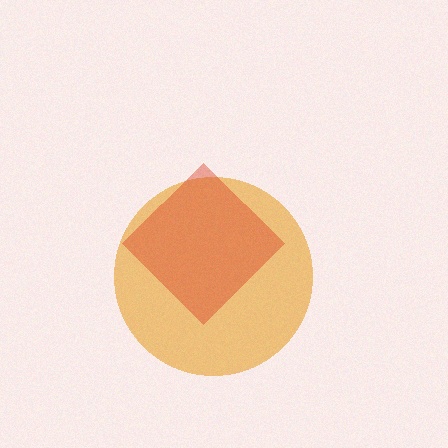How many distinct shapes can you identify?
There are 2 distinct shapes: an orange circle, a red diamond.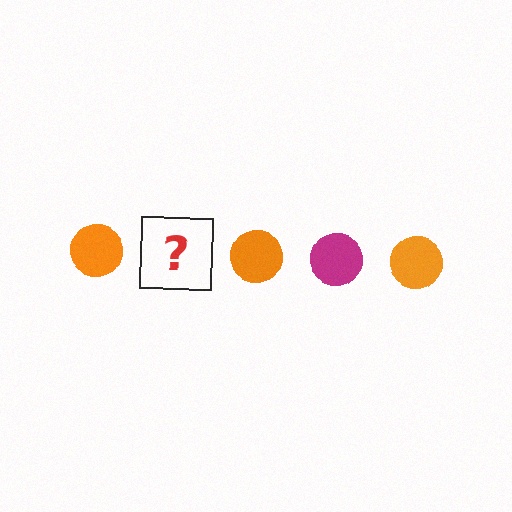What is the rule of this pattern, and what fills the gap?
The rule is that the pattern cycles through orange, magenta circles. The gap should be filled with a magenta circle.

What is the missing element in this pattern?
The missing element is a magenta circle.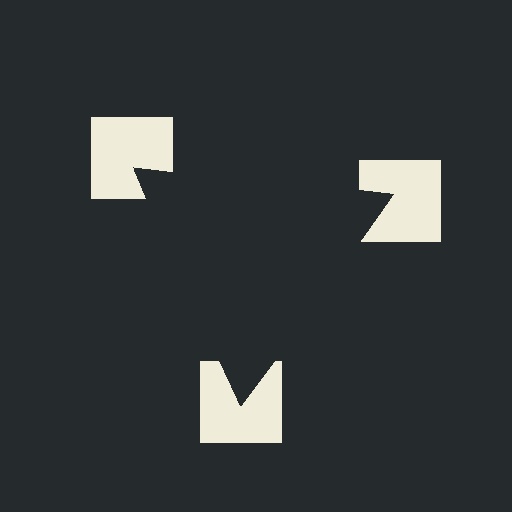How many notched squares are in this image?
There are 3 — one at each vertex of the illusory triangle.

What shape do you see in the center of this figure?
An illusory triangle — its edges are inferred from the aligned wedge cuts in the notched squares, not physically drawn.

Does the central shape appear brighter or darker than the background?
It typically appears slightly darker than the background, even though no actual brightness change is drawn.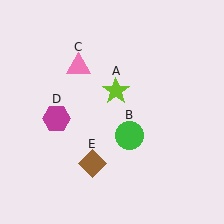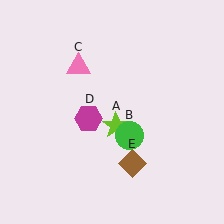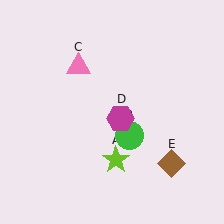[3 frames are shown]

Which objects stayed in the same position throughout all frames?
Green circle (object B) and pink triangle (object C) remained stationary.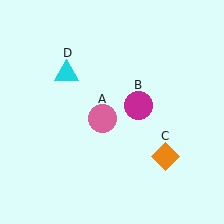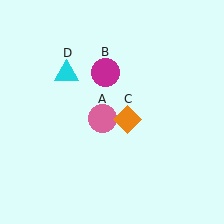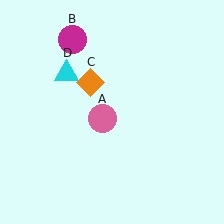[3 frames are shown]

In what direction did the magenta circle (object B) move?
The magenta circle (object B) moved up and to the left.